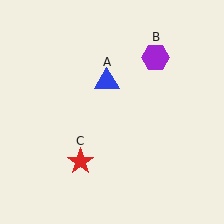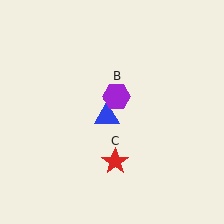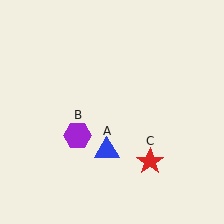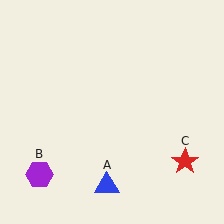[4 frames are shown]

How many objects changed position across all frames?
3 objects changed position: blue triangle (object A), purple hexagon (object B), red star (object C).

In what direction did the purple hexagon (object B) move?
The purple hexagon (object B) moved down and to the left.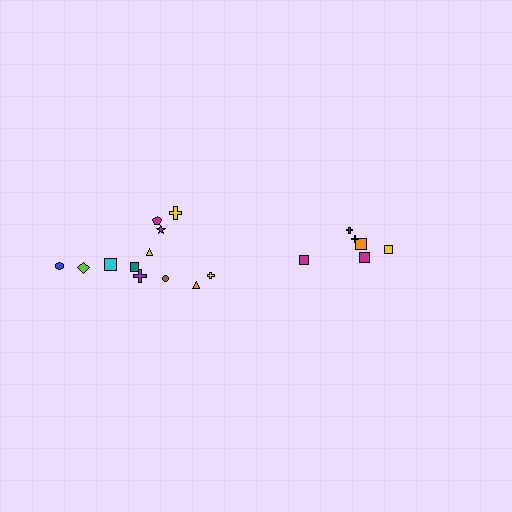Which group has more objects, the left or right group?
The left group.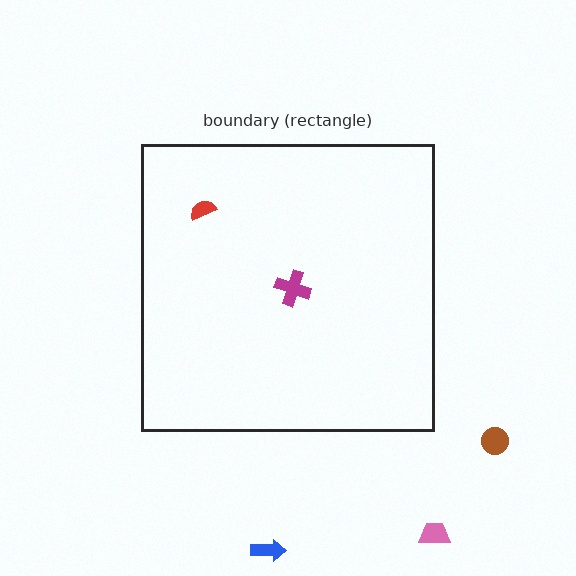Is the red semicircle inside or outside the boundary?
Inside.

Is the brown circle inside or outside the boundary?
Outside.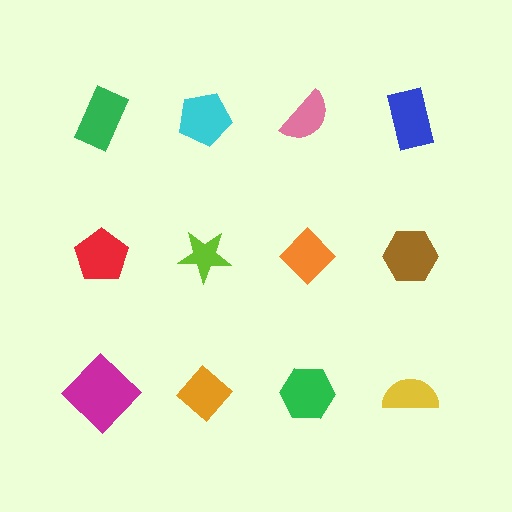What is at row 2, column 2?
A lime star.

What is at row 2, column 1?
A red pentagon.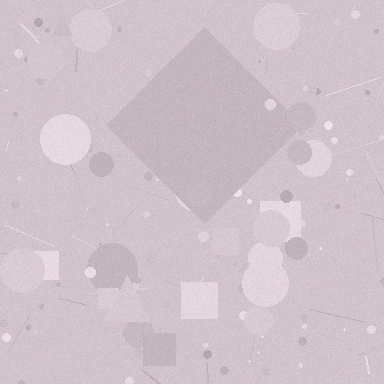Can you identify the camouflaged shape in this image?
The camouflaged shape is a diamond.